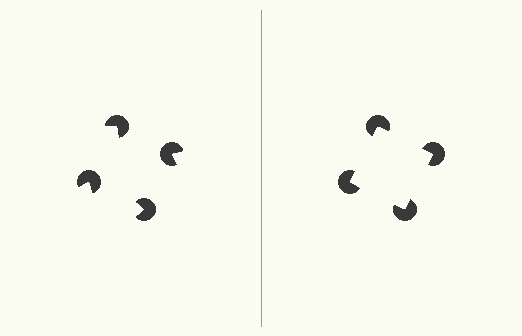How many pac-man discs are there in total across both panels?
8 — 4 on each side.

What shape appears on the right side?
An illusory square.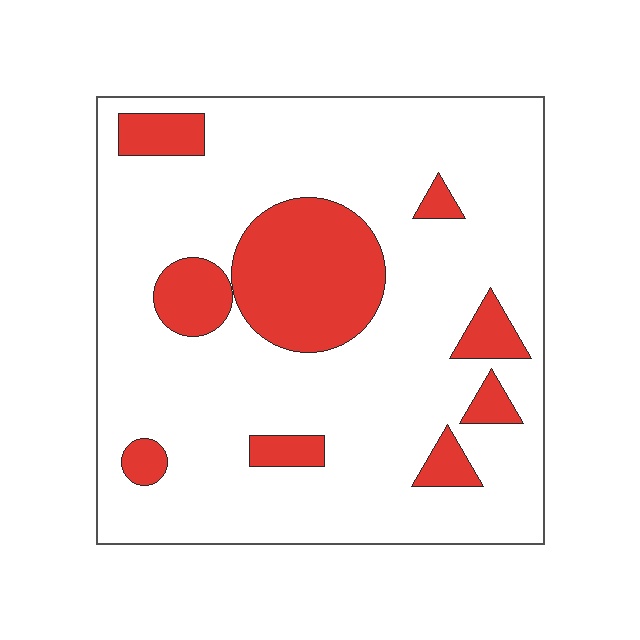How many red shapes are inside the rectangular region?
9.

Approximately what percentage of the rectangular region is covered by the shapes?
Approximately 20%.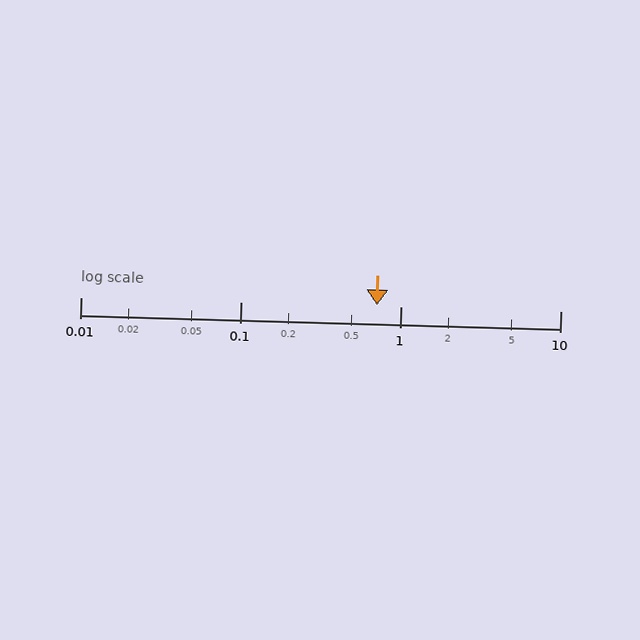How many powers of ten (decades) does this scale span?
The scale spans 3 decades, from 0.01 to 10.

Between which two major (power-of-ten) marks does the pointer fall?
The pointer is between 0.1 and 1.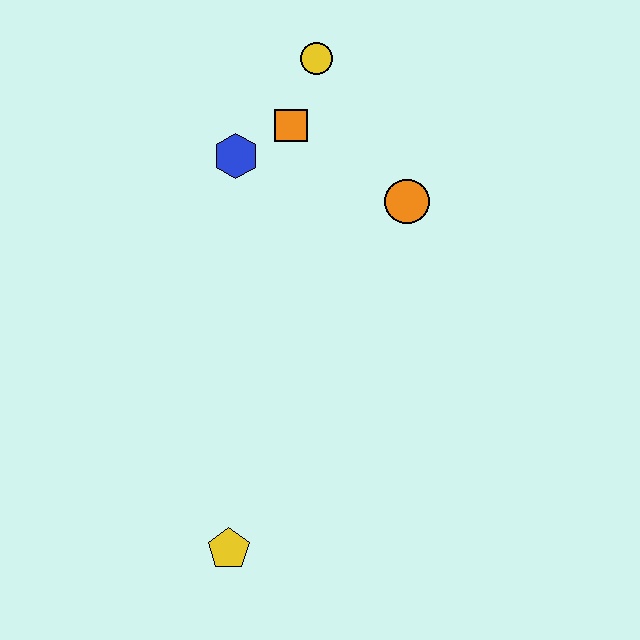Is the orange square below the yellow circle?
Yes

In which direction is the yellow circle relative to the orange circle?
The yellow circle is above the orange circle.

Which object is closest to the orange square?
The blue hexagon is closest to the orange square.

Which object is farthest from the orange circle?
The yellow pentagon is farthest from the orange circle.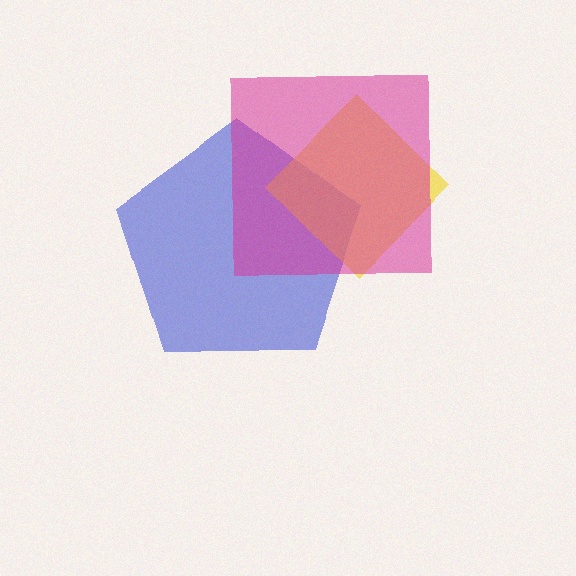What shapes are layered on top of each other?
The layered shapes are: a blue pentagon, a yellow diamond, a magenta square.